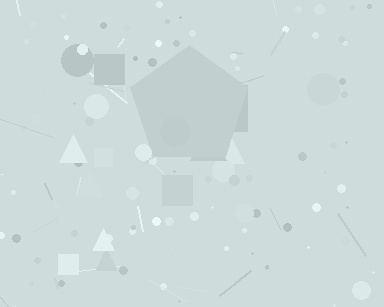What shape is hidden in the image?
A pentagon is hidden in the image.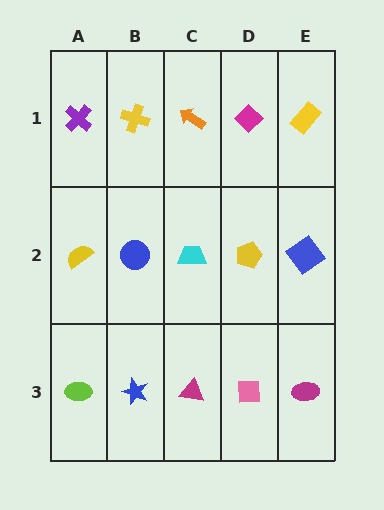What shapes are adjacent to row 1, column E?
A blue diamond (row 2, column E), a magenta diamond (row 1, column D).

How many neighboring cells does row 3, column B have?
3.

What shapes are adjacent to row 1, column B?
A blue circle (row 2, column B), a purple cross (row 1, column A), an orange arrow (row 1, column C).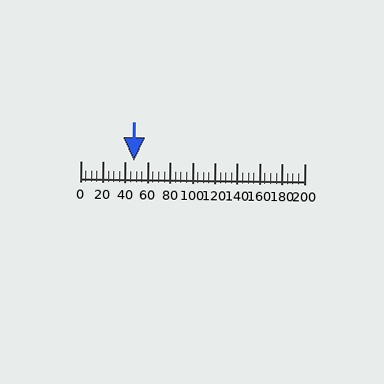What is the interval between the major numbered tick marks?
The major tick marks are spaced 20 units apart.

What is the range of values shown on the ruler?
The ruler shows values from 0 to 200.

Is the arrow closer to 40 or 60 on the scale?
The arrow is closer to 40.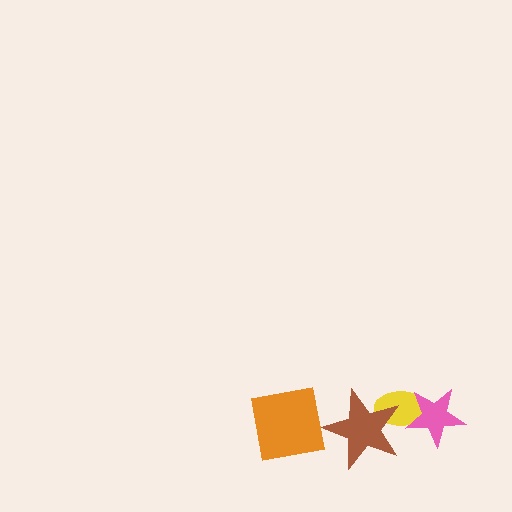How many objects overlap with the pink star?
1 object overlaps with the pink star.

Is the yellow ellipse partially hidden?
Yes, it is partially covered by another shape.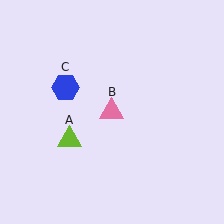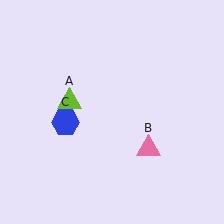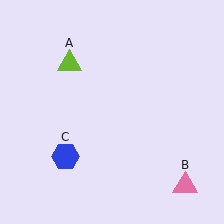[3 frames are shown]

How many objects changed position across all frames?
3 objects changed position: lime triangle (object A), pink triangle (object B), blue hexagon (object C).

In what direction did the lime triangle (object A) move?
The lime triangle (object A) moved up.